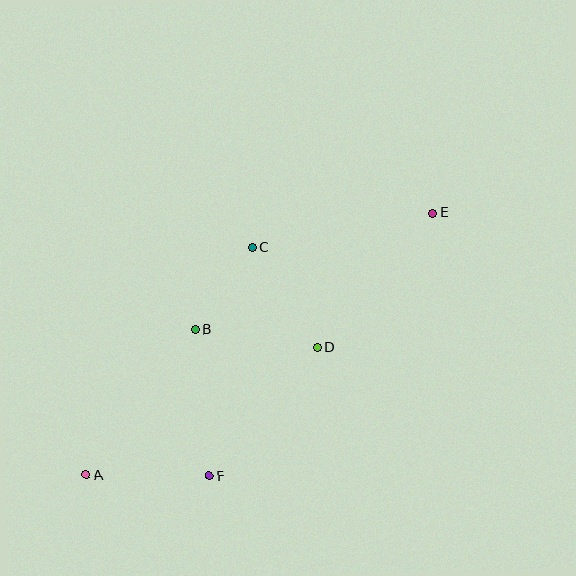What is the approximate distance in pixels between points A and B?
The distance between A and B is approximately 182 pixels.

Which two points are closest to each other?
Points B and C are closest to each other.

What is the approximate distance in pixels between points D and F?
The distance between D and F is approximately 168 pixels.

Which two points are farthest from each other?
Points A and E are farthest from each other.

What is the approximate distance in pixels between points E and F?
The distance between E and F is approximately 345 pixels.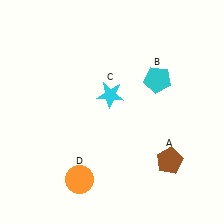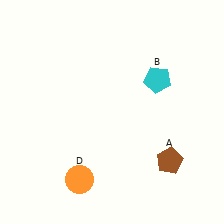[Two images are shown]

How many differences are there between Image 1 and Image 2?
There is 1 difference between the two images.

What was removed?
The cyan star (C) was removed in Image 2.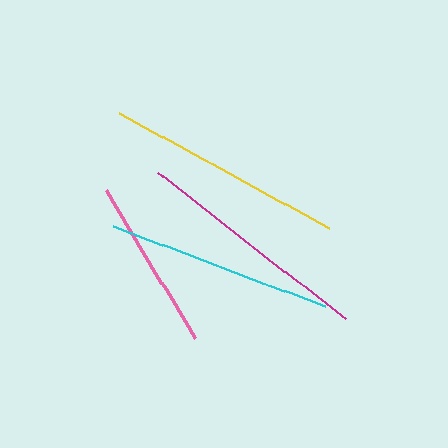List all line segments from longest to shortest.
From longest to shortest: yellow, magenta, cyan, pink.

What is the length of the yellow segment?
The yellow segment is approximately 239 pixels long.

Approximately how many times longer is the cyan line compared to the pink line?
The cyan line is approximately 1.3 times the length of the pink line.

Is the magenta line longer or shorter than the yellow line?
The yellow line is longer than the magenta line.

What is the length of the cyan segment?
The cyan segment is approximately 227 pixels long.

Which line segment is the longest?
The yellow line is the longest at approximately 239 pixels.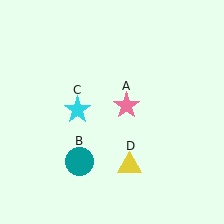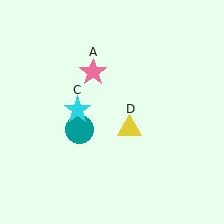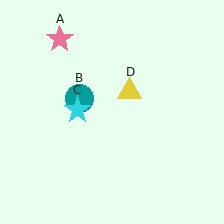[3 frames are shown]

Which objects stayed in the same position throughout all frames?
Cyan star (object C) remained stationary.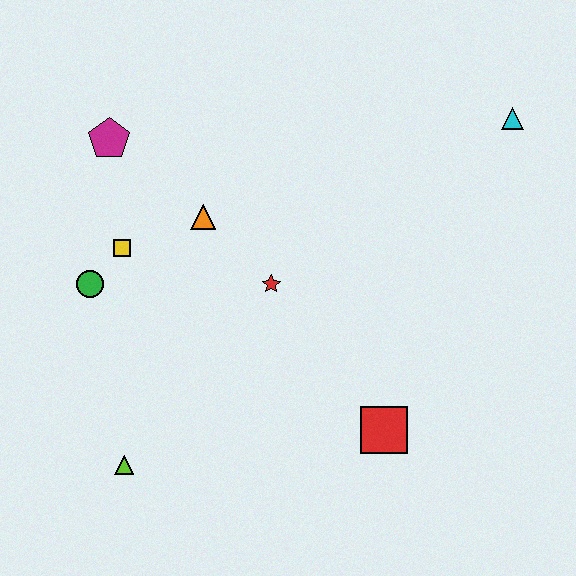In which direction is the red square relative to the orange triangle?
The red square is below the orange triangle.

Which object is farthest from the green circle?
The cyan triangle is farthest from the green circle.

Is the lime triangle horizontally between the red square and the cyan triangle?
No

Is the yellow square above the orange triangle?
No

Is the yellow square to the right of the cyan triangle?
No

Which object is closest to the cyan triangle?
The red star is closest to the cyan triangle.